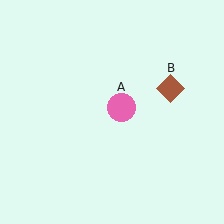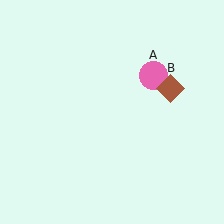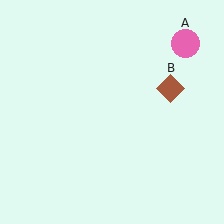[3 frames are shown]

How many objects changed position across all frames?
1 object changed position: pink circle (object A).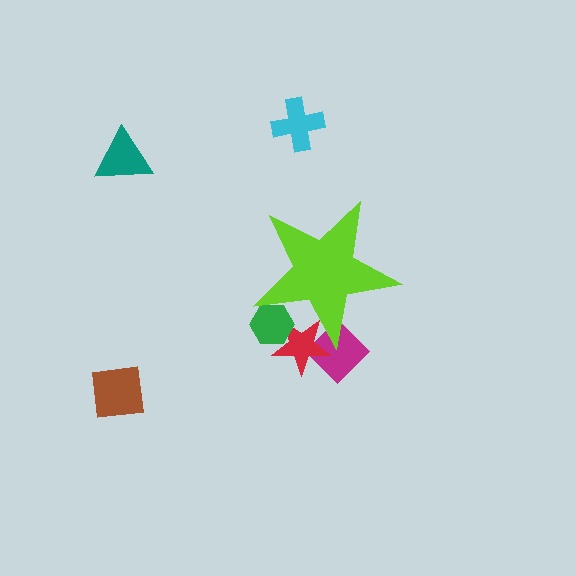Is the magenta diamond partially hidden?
Yes, the magenta diamond is partially hidden behind the lime star.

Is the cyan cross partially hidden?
No, the cyan cross is fully visible.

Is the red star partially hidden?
Yes, the red star is partially hidden behind the lime star.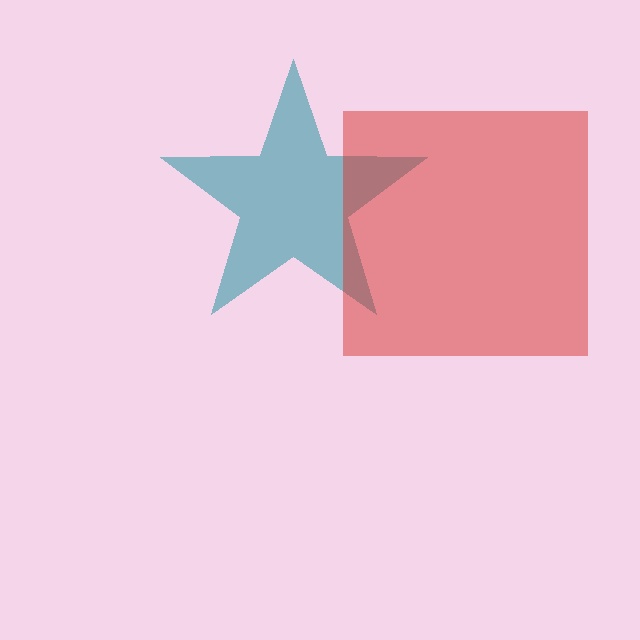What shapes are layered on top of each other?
The layered shapes are: a teal star, a red square.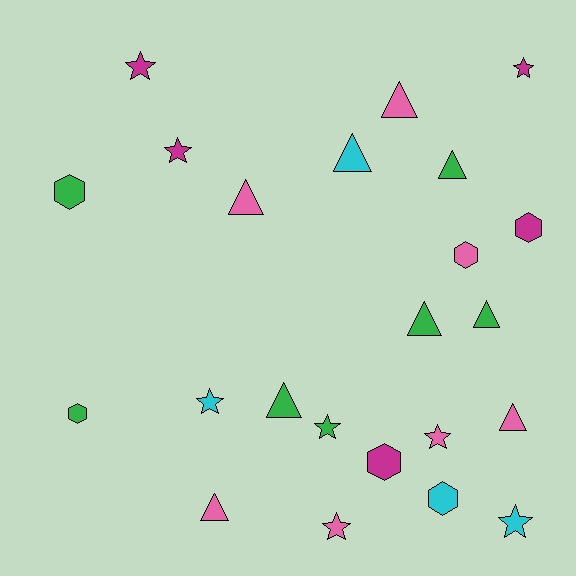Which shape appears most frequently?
Triangle, with 9 objects.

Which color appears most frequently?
Green, with 7 objects.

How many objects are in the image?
There are 23 objects.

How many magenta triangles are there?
There are no magenta triangles.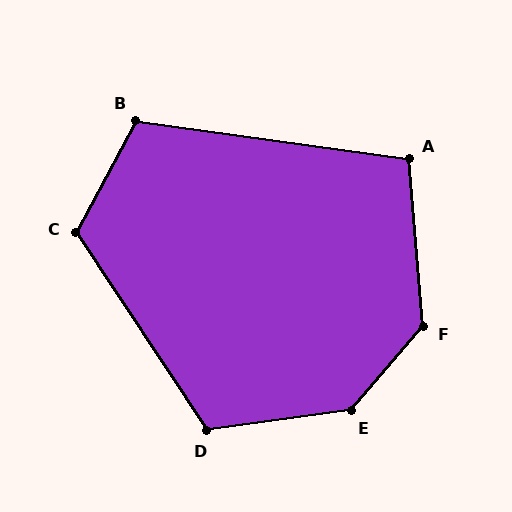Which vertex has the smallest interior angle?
A, at approximately 103 degrees.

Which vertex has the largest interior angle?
E, at approximately 138 degrees.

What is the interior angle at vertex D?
Approximately 115 degrees (obtuse).